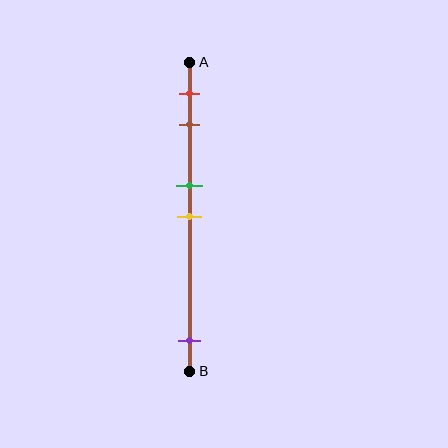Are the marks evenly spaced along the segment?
No, the marks are not evenly spaced.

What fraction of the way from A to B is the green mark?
The green mark is approximately 40% (0.4) of the way from A to B.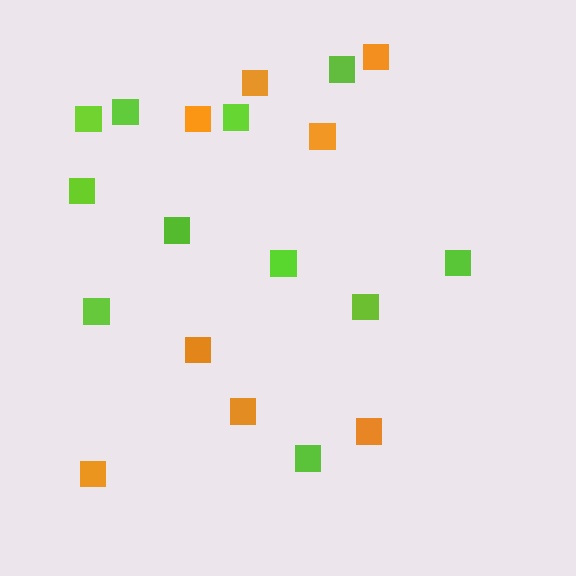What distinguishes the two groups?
There are 2 groups: one group of orange squares (8) and one group of lime squares (11).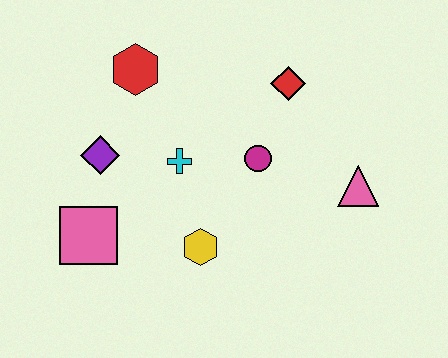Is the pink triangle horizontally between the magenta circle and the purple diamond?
No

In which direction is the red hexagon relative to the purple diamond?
The red hexagon is above the purple diamond.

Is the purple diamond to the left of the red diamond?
Yes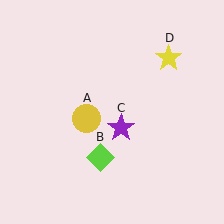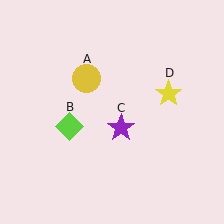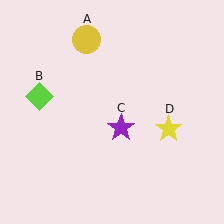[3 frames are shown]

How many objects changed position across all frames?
3 objects changed position: yellow circle (object A), lime diamond (object B), yellow star (object D).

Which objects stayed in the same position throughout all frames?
Purple star (object C) remained stationary.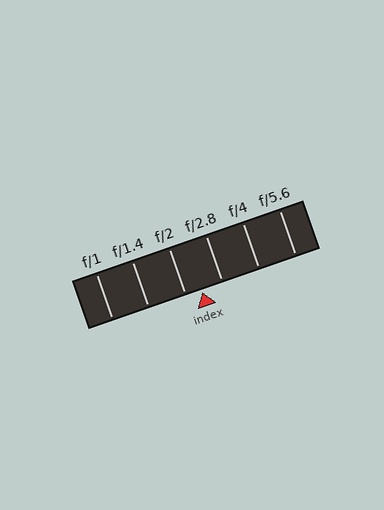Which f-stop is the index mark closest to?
The index mark is closest to f/2.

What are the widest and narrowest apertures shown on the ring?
The widest aperture shown is f/1 and the narrowest is f/5.6.